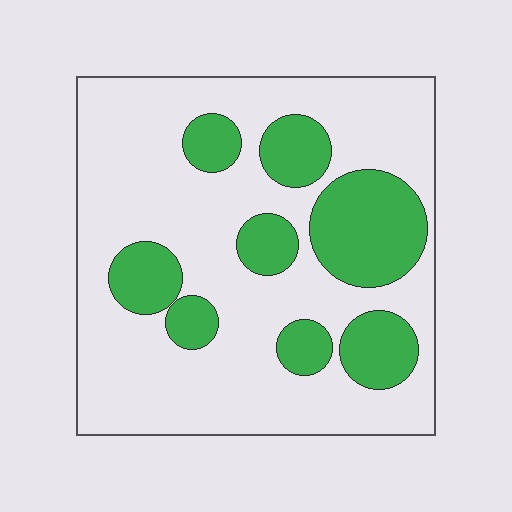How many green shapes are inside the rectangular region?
8.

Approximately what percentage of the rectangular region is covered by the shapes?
Approximately 25%.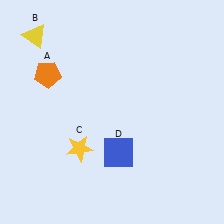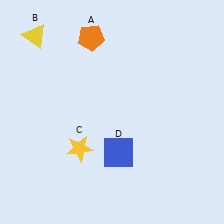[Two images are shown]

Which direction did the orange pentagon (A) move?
The orange pentagon (A) moved right.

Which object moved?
The orange pentagon (A) moved right.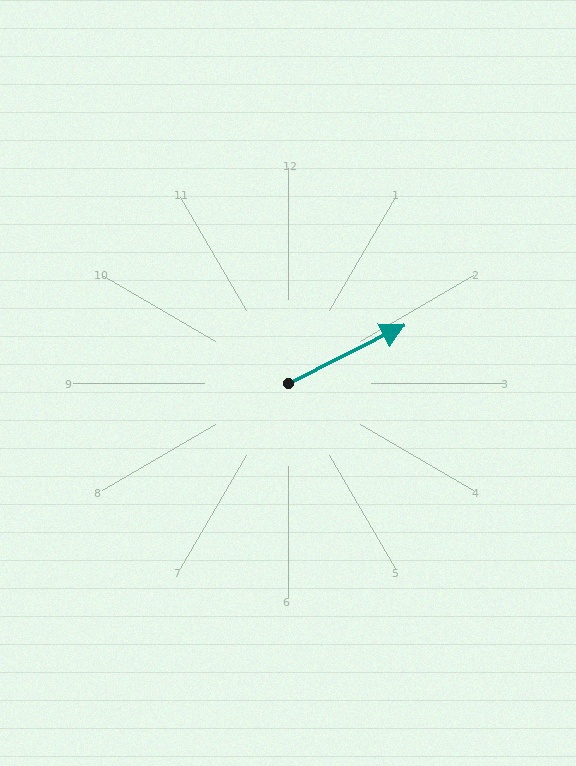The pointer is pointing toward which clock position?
Roughly 2 o'clock.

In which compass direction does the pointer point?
Northeast.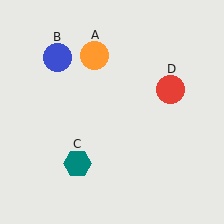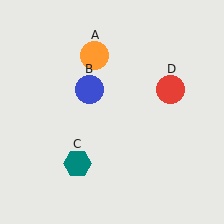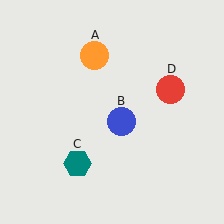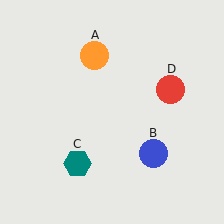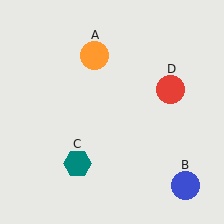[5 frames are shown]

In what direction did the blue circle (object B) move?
The blue circle (object B) moved down and to the right.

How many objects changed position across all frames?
1 object changed position: blue circle (object B).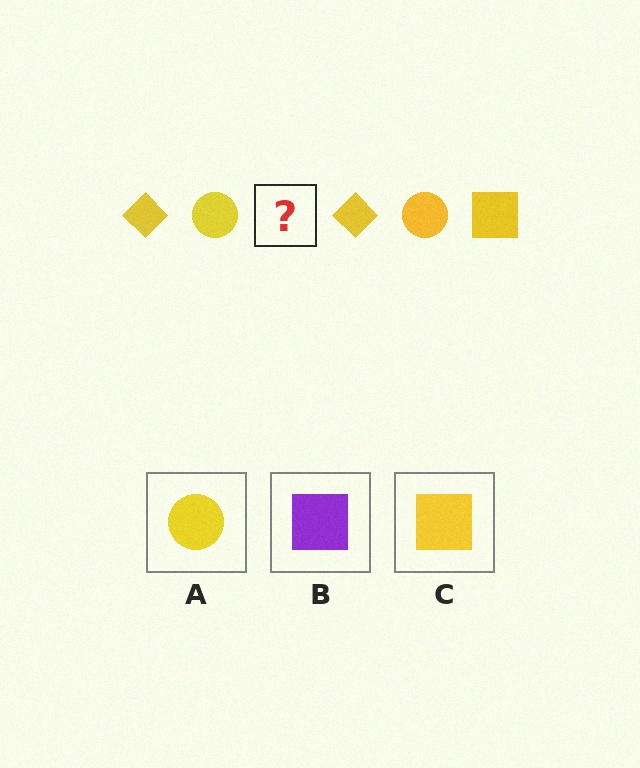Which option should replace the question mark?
Option C.